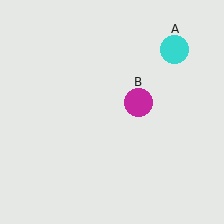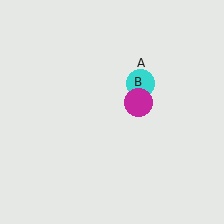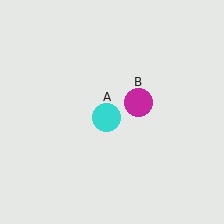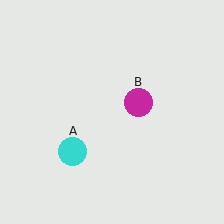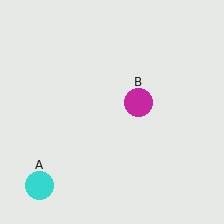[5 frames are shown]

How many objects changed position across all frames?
1 object changed position: cyan circle (object A).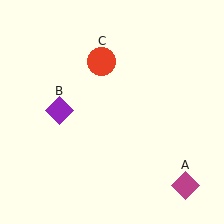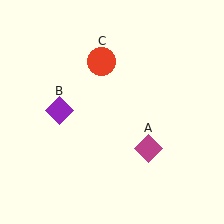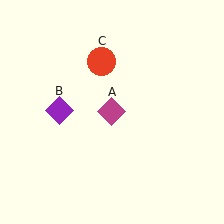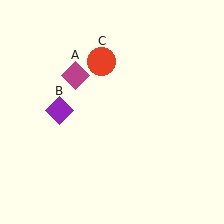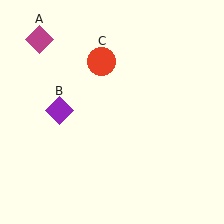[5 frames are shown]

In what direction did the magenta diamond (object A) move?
The magenta diamond (object A) moved up and to the left.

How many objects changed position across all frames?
1 object changed position: magenta diamond (object A).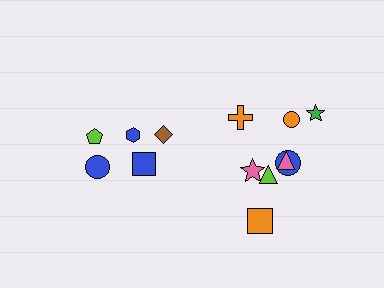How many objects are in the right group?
There are 8 objects.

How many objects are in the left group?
There are 5 objects.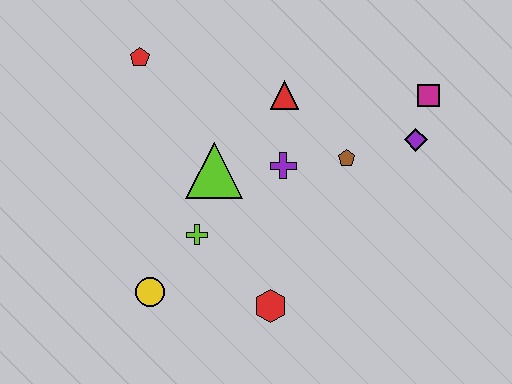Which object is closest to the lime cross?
The lime triangle is closest to the lime cross.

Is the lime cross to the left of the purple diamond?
Yes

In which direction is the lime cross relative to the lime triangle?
The lime cross is below the lime triangle.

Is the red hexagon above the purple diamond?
No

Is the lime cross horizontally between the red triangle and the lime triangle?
No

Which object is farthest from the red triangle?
The yellow circle is farthest from the red triangle.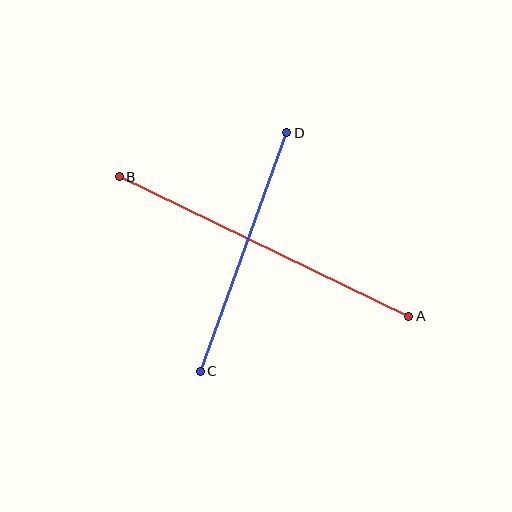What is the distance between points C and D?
The distance is approximately 254 pixels.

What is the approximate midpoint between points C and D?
The midpoint is at approximately (243, 252) pixels.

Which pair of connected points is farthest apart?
Points A and B are farthest apart.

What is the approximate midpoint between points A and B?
The midpoint is at approximately (264, 247) pixels.